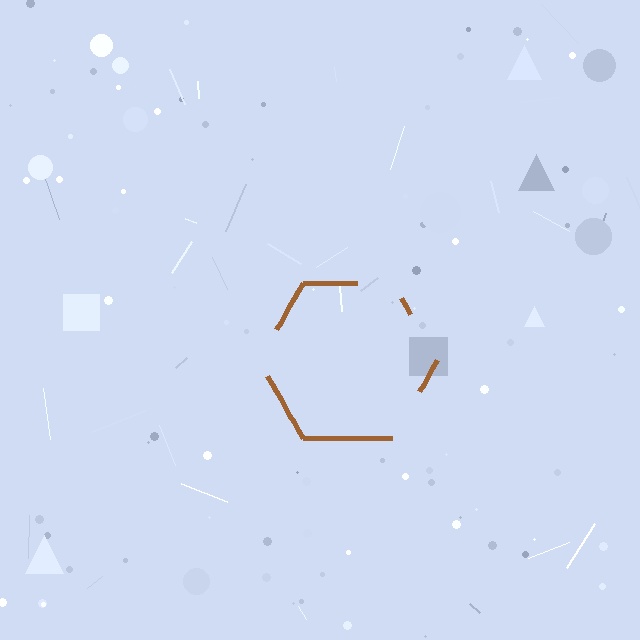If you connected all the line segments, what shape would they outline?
They would outline a hexagon.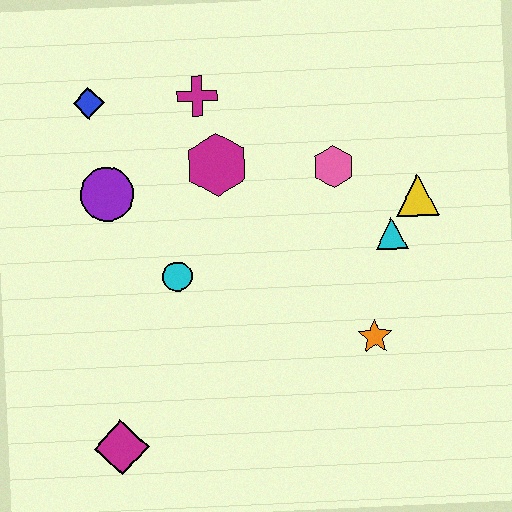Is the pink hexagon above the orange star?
Yes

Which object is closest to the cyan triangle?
The yellow triangle is closest to the cyan triangle.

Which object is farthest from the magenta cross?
The magenta diamond is farthest from the magenta cross.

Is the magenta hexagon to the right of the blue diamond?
Yes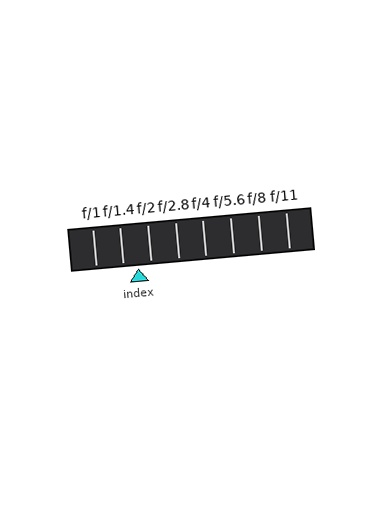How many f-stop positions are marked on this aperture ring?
There are 8 f-stop positions marked.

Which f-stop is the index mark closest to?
The index mark is closest to f/2.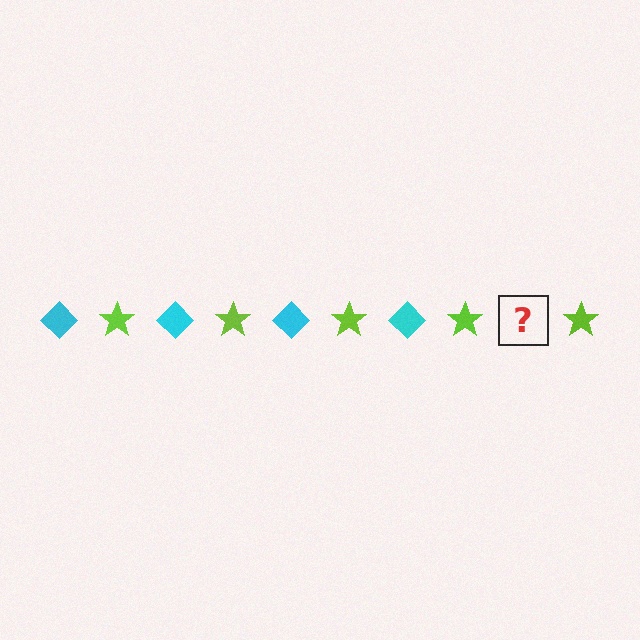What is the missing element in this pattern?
The missing element is a cyan diamond.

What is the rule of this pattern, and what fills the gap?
The rule is that the pattern alternates between cyan diamond and lime star. The gap should be filled with a cyan diamond.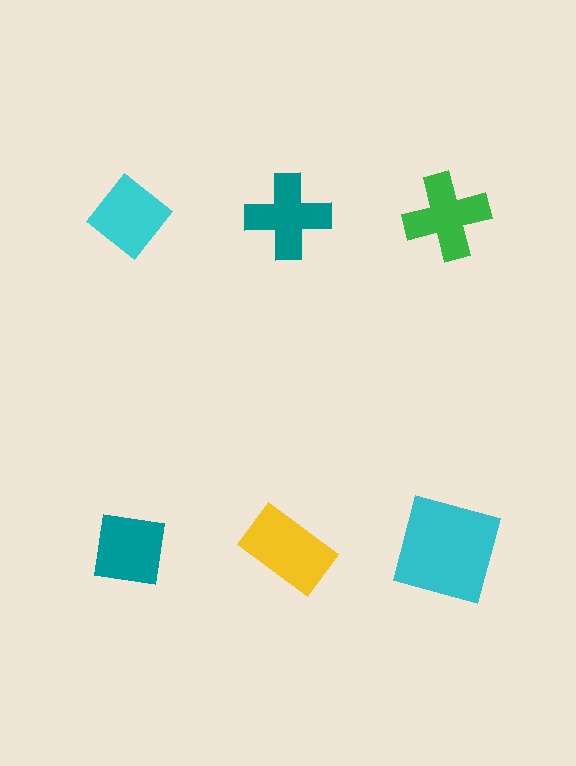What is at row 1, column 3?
A green cross.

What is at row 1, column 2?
A teal cross.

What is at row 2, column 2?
A yellow rectangle.